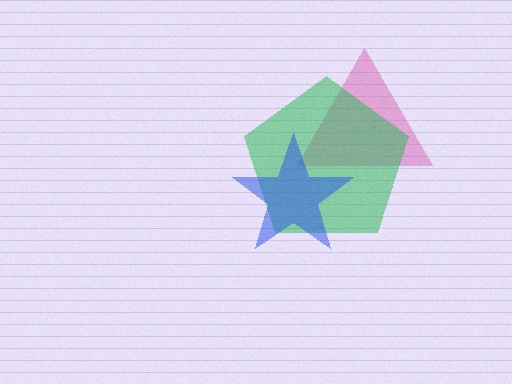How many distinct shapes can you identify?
There are 3 distinct shapes: a pink triangle, a green pentagon, a blue star.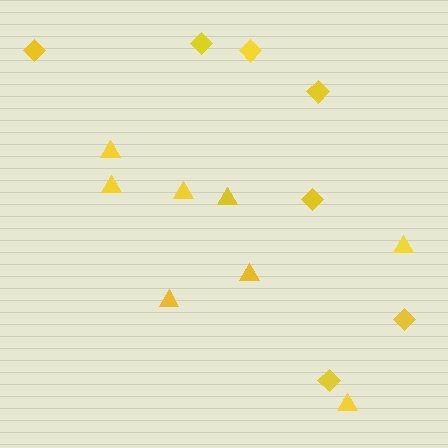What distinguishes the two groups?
There are 2 groups: one group of triangles (8) and one group of diamonds (7).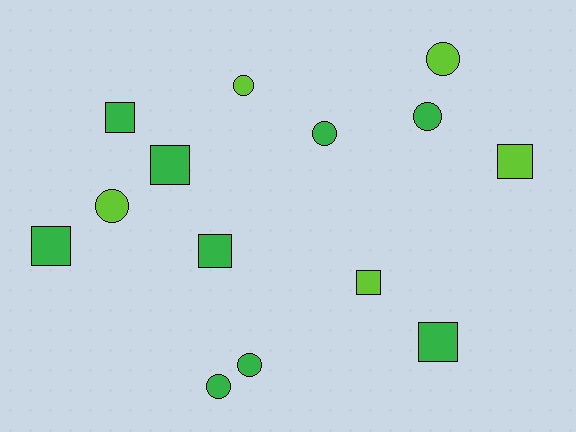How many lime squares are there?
There are 2 lime squares.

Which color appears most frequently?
Green, with 9 objects.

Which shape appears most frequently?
Square, with 7 objects.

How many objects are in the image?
There are 14 objects.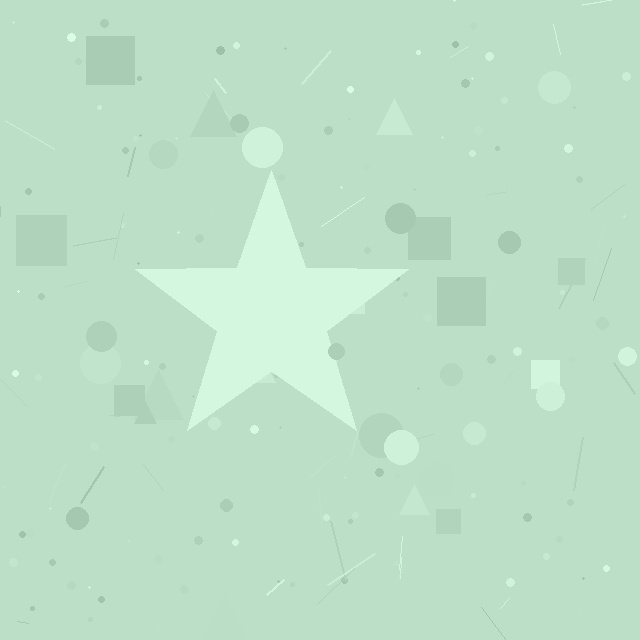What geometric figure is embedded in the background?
A star is embedded in the background.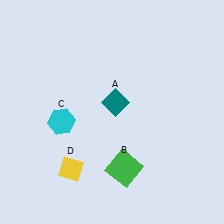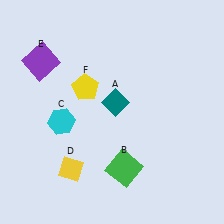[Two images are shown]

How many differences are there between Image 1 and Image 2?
There are 2 differences between the two images.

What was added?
A purple square (E), a yellow pentagon (F) were added in Image 2.